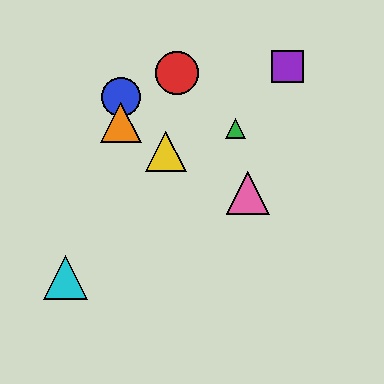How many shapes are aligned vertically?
2 shapes (the blue circle, the orange triangle) are aligned vertically.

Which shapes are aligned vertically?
The blue circle, the orange triangle are aligned vertically.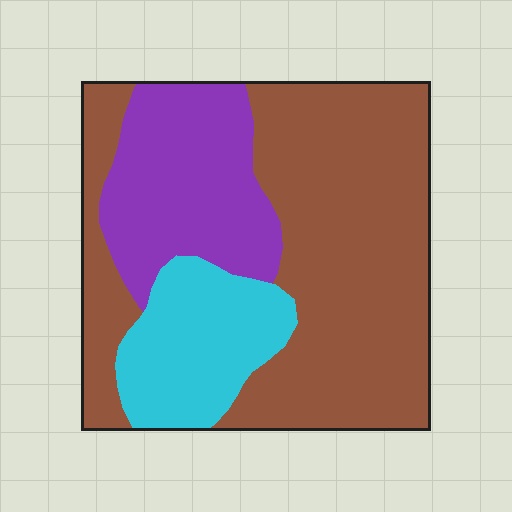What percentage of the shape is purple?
Purple takes up between a sixth and a third of the shape.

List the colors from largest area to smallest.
From largest to smallest: brown, purple, cyan.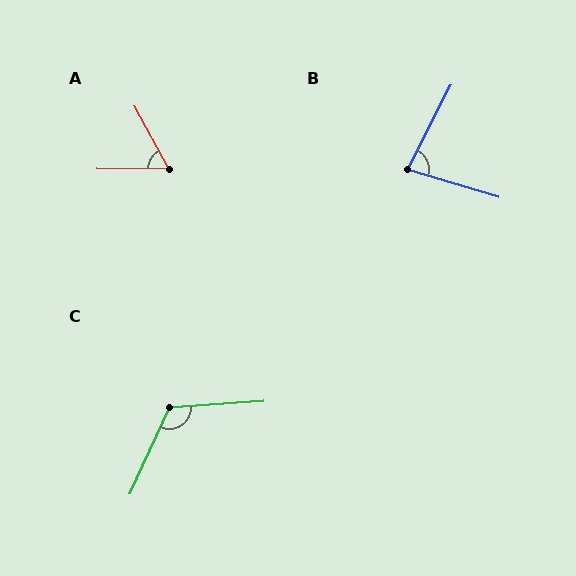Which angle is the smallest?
A, at approximately 61 degrees.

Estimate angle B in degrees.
Approximately 79 degrees.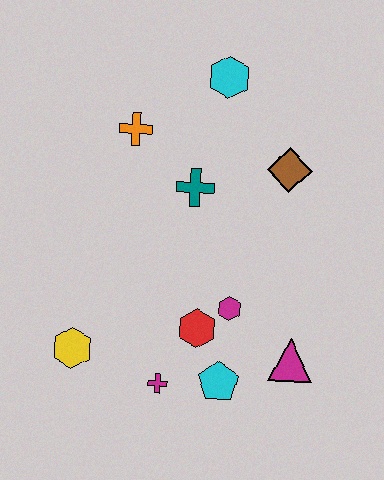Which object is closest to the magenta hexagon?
The red hexagon is closest to the magenta hexagon.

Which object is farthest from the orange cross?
The magenta triangle is farthest from the orange cross.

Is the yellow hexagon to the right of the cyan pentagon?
No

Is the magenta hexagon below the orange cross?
Yes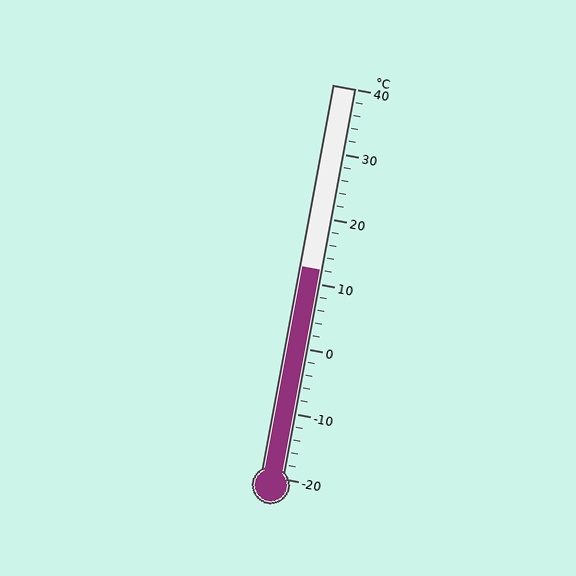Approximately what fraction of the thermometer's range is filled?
The thermometer is filled to approximately 55% of its range.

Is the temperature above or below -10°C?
The temperature is above -10°C.